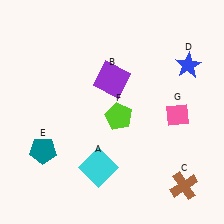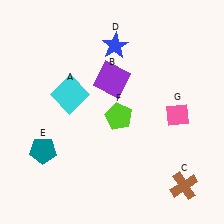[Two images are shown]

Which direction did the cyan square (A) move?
The cyan square (A) moved up.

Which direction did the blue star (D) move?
The blue star (D) moved left.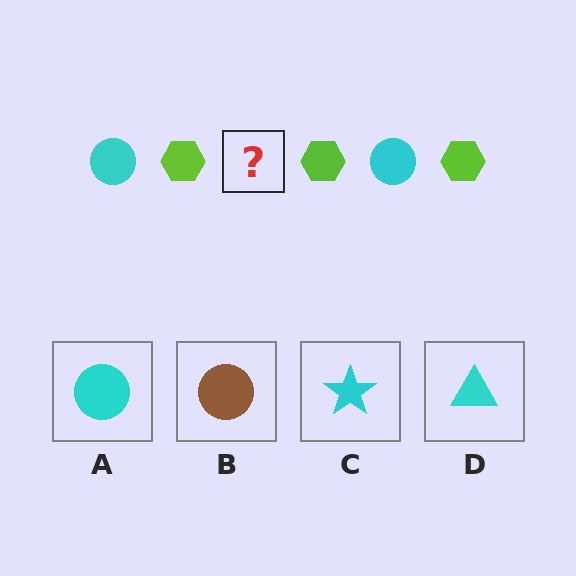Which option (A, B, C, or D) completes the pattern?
A.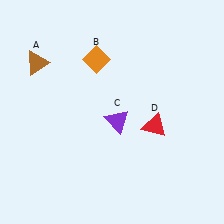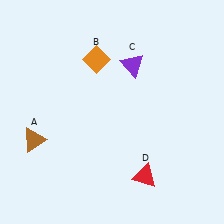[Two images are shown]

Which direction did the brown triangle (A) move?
The brown triangle (A) moved down.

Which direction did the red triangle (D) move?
The red triangle (D) moved down.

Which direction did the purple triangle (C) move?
The purple triangle (C) moved up.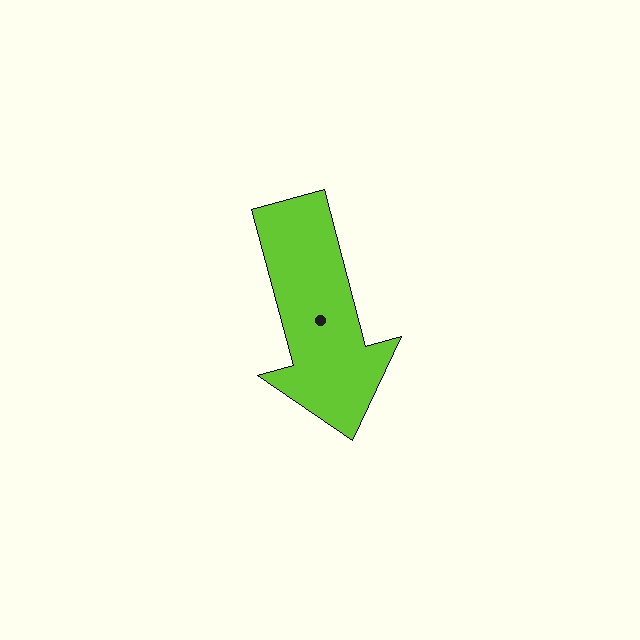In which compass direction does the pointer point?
South.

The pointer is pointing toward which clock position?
Roughly 6 o'clock.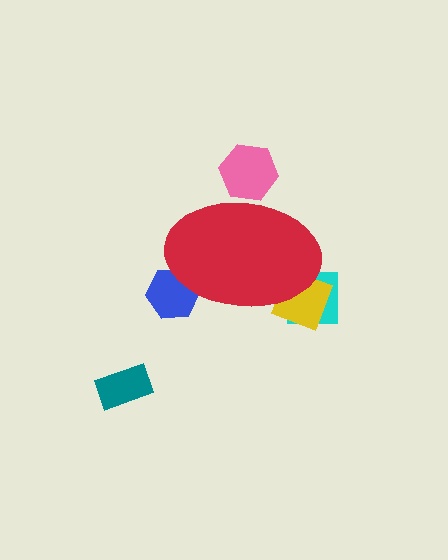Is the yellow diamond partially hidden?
Yes, the yellow diamond is partially hidden behind the red ellipse.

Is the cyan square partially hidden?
Yes, the cyan square is partially hidden behind the red ellipse.